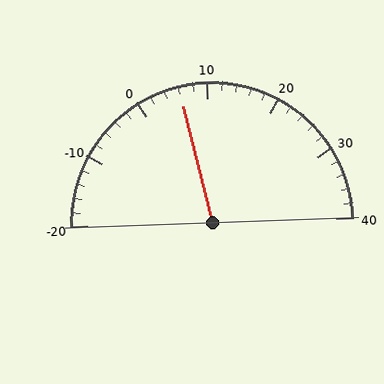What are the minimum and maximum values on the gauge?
The gauge ranges from -20 to 40.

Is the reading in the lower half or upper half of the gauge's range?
The reading is in the lower half of the range (-20 to 40).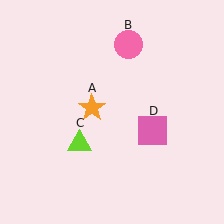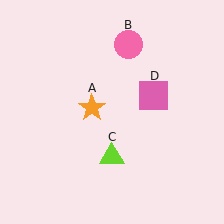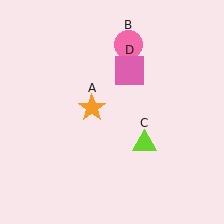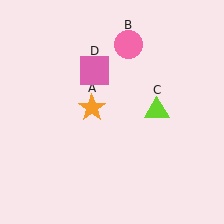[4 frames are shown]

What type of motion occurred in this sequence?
The lime triangle (object C), pink square (object D) rotated counterclockwise around the center of the scene.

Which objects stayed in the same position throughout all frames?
Orange star (object A) and pink circle (object B) remained stationary.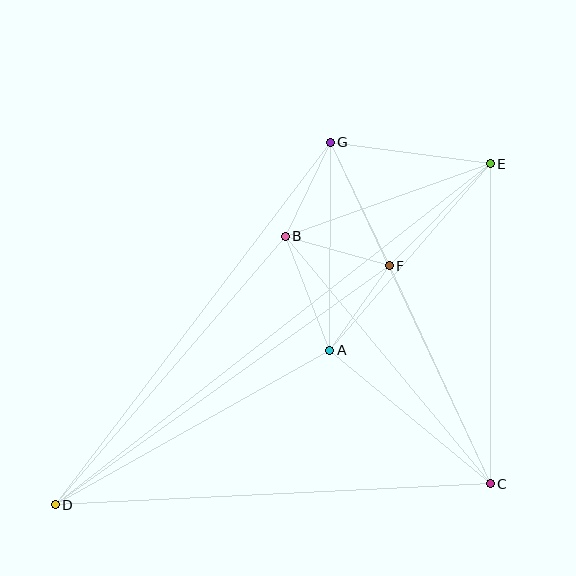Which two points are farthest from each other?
Points D and E are farthest from each other.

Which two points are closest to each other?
Points A and F are closest to each other.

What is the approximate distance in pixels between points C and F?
The distance between C and F is approximately 240 pixels.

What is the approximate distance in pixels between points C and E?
The distance between C and E is approximately 320 pixels.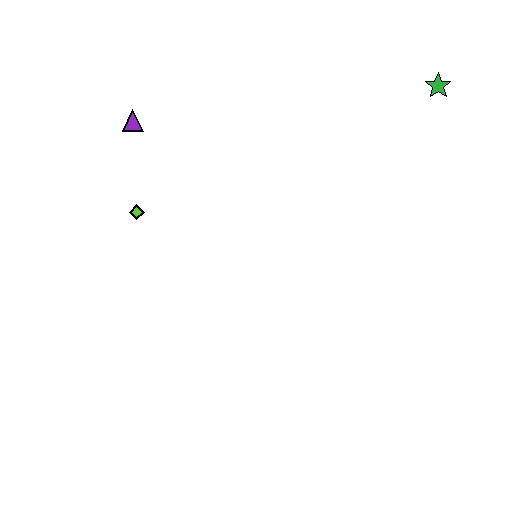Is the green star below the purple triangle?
No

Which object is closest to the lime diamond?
The purple triangle is closest to the lime diamond.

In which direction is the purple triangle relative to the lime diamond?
The purple triangle is above the lime diamond.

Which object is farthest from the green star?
The lime diamond is farthest from the green star.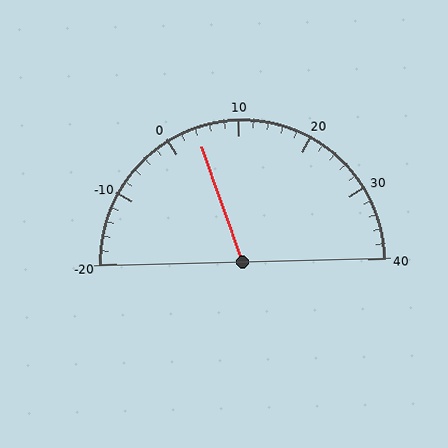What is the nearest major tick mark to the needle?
The nearest major tick mark is 0.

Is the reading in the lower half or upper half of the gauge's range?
The reading is in the lower half of the range (-20 to 40).